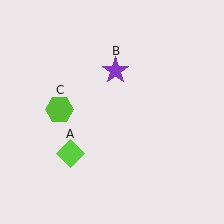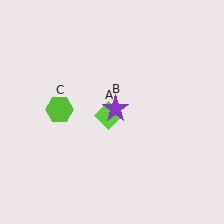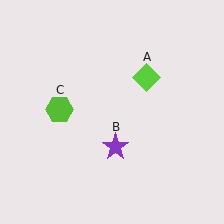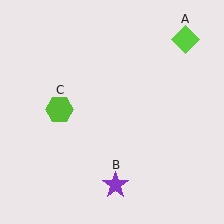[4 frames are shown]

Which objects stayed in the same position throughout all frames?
Lime hexagon (object C) remained stationary.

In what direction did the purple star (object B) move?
The purple star (object B) moved down.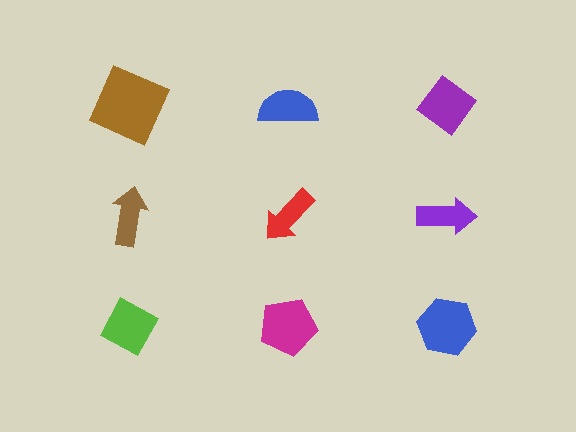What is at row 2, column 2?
A red arrow.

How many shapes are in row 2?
3 shapes.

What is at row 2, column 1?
A brown arrow.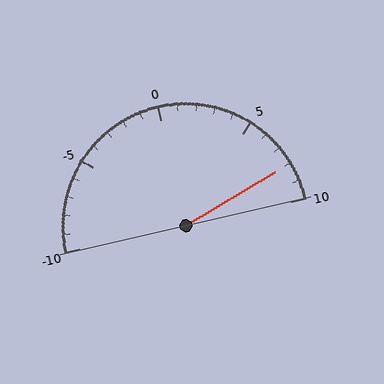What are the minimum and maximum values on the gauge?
The gauge ranges from -10 to 10.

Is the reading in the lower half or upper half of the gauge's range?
The reading is in the upper half of the range (-10 to 10).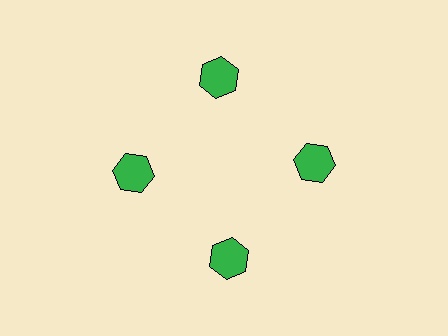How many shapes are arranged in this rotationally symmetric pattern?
There are 4 shapes, arranged in 4 groups of 1.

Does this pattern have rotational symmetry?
Yes, this pattern has 4-fold rotational symmetry. It looks the same after rotating 90 degrees around the center.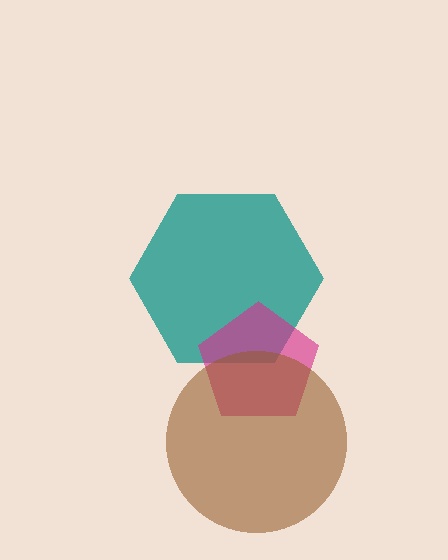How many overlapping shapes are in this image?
There are 3 overlapping shapes in the image.